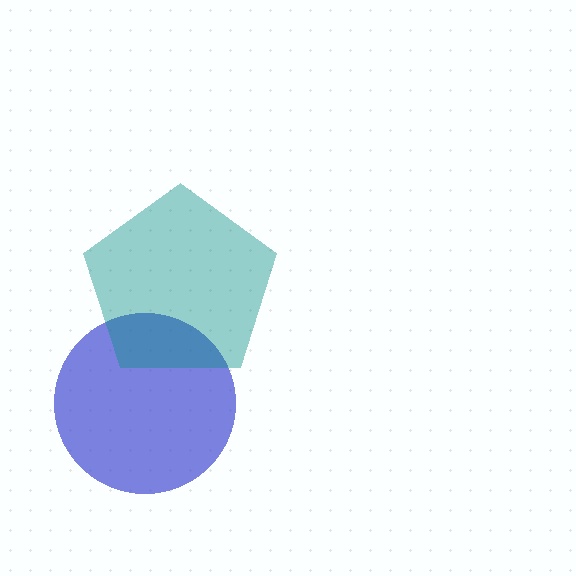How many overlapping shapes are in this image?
There are 2 overlapping shapes in the image.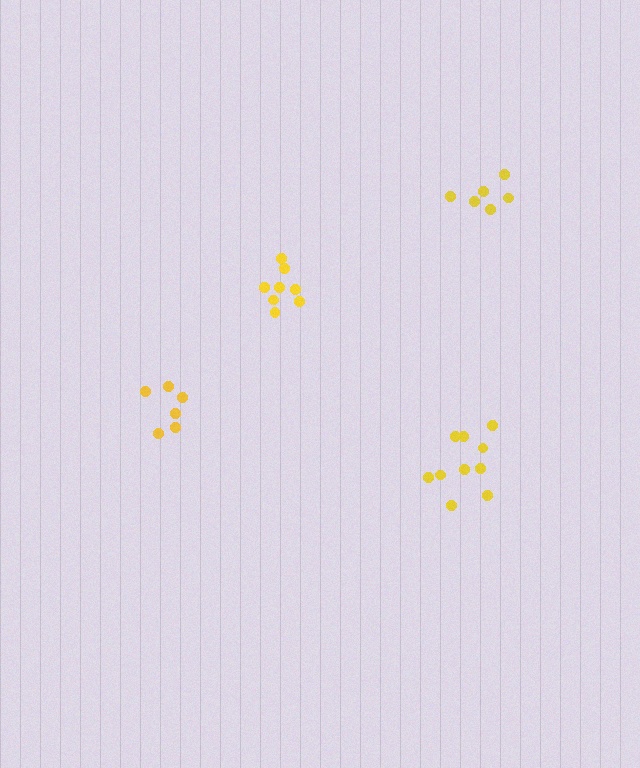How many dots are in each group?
Group 1: 10 dots, Group 2: 8 dots, Group 3: 6 dots, Group 4: 6 dots (30 total).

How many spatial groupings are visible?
There are 4 spatial groupings.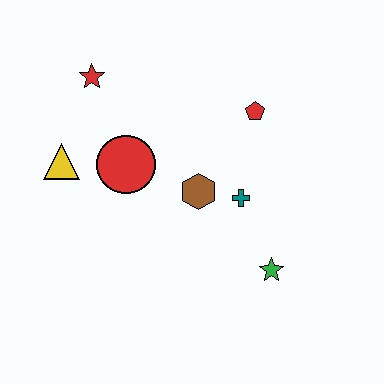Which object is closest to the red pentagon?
The teal cross is closest to the red pentagon.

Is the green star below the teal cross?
Yes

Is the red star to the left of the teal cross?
Yes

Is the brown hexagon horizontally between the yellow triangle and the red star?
No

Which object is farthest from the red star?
The green star is farthest from the red star.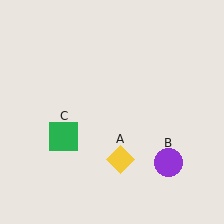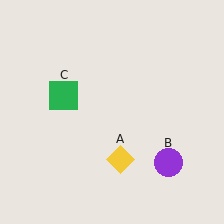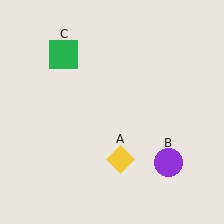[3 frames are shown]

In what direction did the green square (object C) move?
The green square (object C) moved up.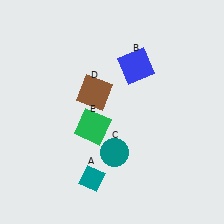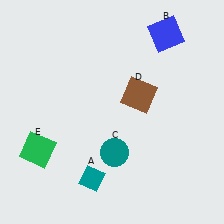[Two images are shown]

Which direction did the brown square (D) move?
The brown square (D) moved right.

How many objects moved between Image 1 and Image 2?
3 objects moved between the two images.